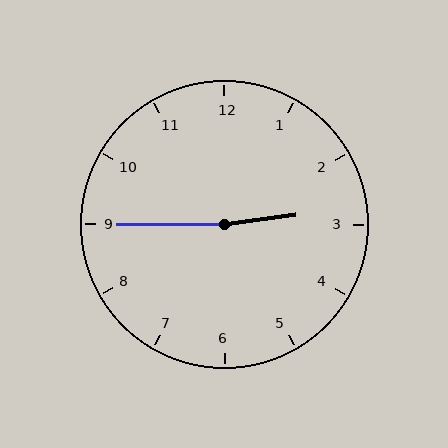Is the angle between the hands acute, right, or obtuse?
It is obtuse.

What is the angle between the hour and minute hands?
Approximately 172 degrees.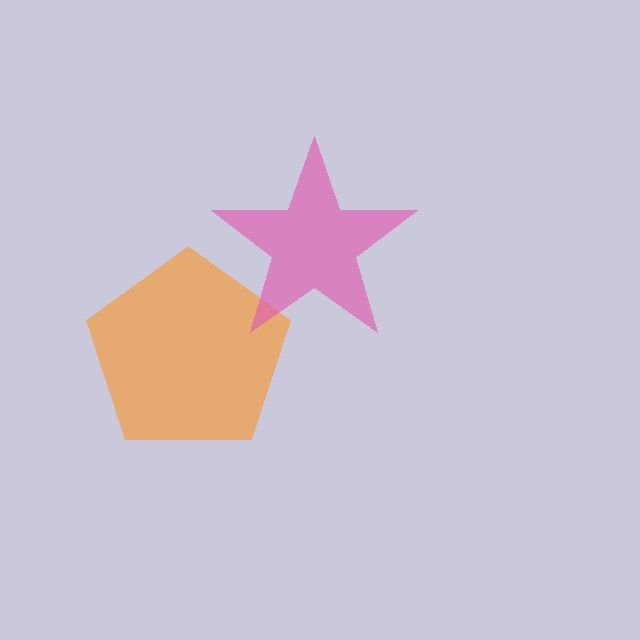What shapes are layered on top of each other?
The layered shapes are: an orange pentagon, a pink star.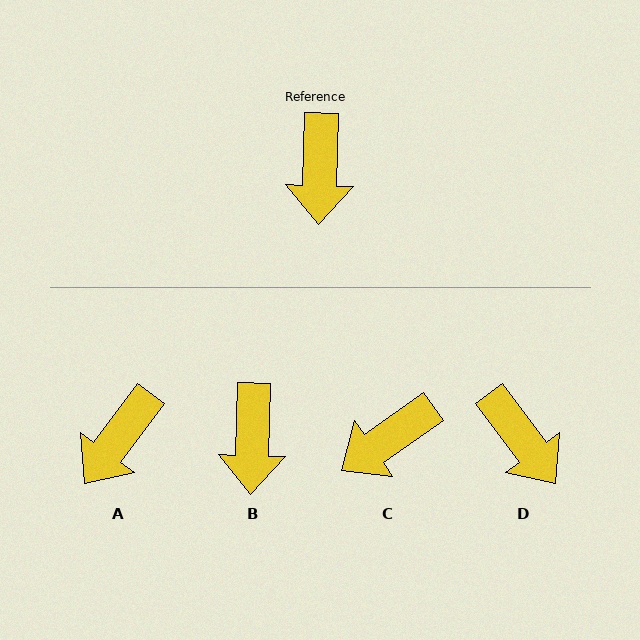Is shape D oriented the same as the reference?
No, it is off by about 38 degrees.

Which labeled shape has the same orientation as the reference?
B.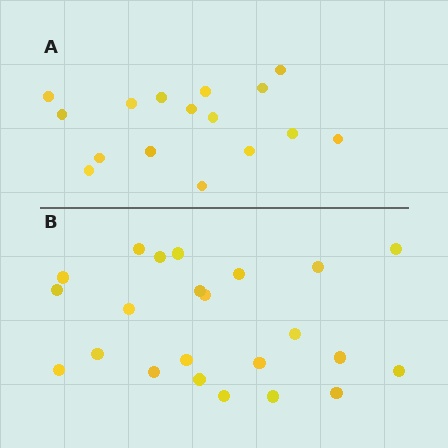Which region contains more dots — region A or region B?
Region B (the bottom region) has more dots.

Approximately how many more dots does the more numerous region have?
Region B has roughly 8 or so more dots than region A.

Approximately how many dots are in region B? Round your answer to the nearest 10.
About 20 dots. (The exact count is 23, which rounds to 20.)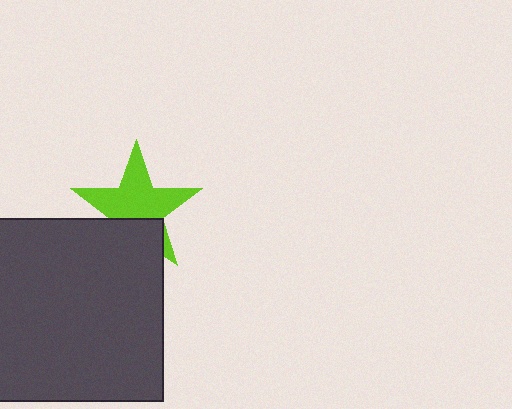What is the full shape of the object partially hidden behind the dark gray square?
The partially hidden object is a lime star.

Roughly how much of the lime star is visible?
Most of it is visible (roughly 68%).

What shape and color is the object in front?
The object in front is a dark gray square.